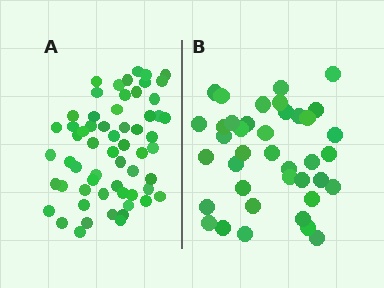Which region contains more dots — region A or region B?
Region A (the left region) has more dots.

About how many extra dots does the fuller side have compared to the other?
Region A has approximately 20 more dots than region B.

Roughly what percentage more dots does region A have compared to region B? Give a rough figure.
About 55% more.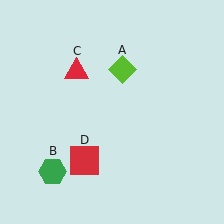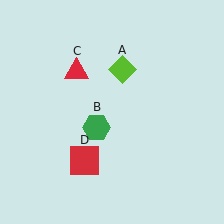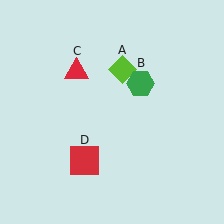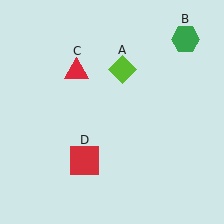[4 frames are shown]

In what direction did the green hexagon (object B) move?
The green hexagon (object B) moved up and to the right.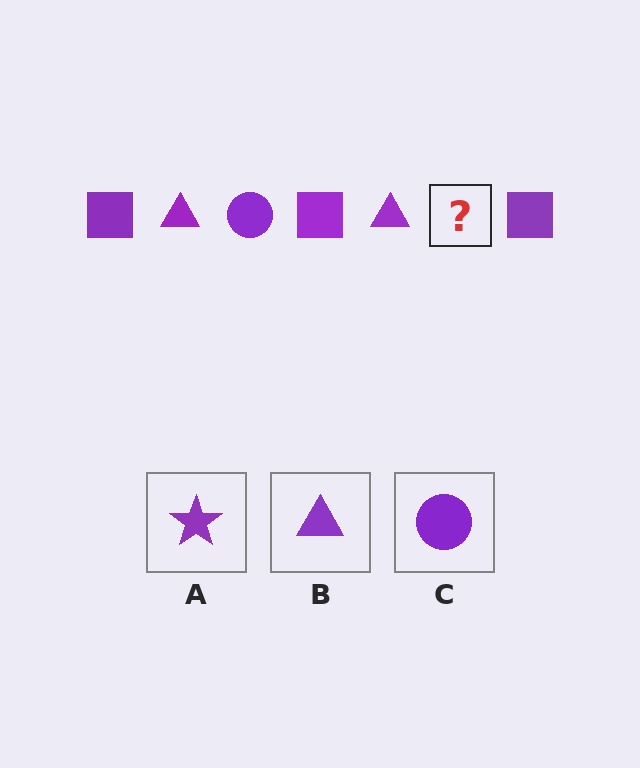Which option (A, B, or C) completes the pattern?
C.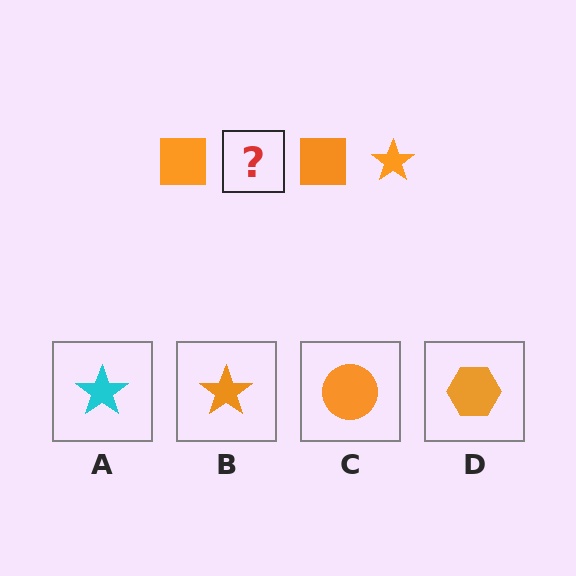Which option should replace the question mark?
Option B.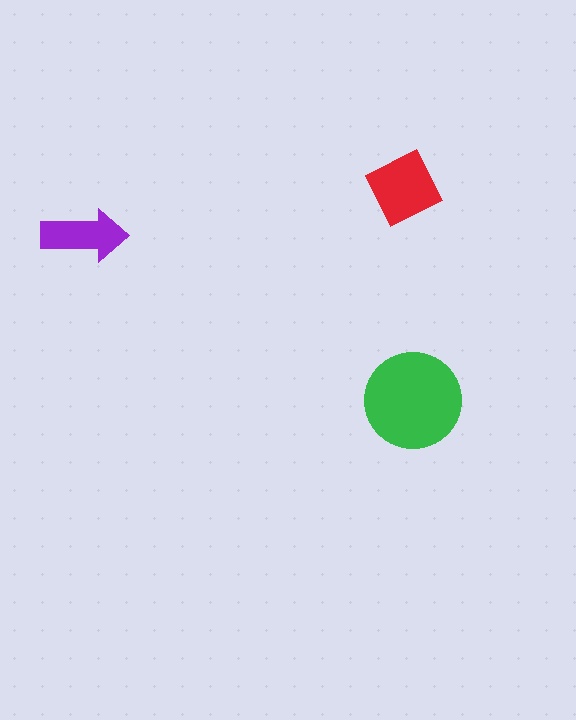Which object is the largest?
The green circle.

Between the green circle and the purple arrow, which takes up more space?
The green circle.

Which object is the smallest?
The purple arrow.